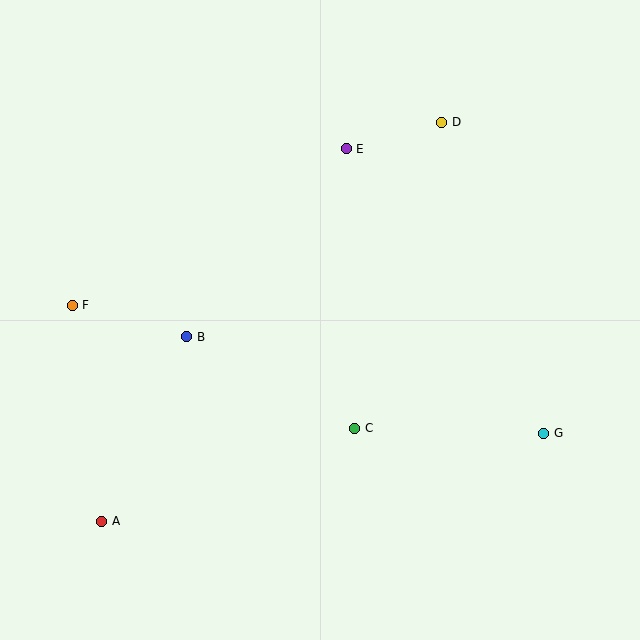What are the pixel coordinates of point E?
Point E is at (346, 149).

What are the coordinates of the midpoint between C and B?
The midpoint between C and B is at (271, 382).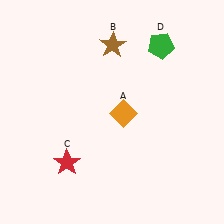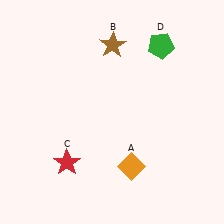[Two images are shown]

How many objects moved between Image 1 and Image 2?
1 object moved between the two images.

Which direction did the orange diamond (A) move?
The orange diamond (A) moved down.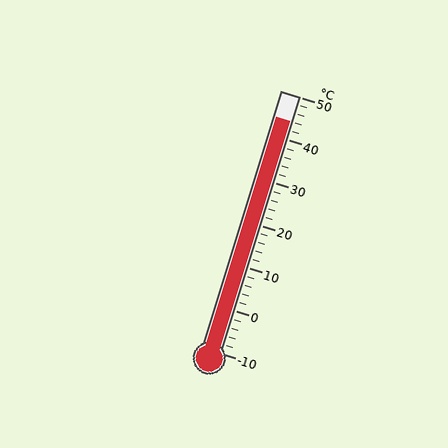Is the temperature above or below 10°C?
The temperature is above 10°C.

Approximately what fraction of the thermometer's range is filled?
The thermometer is filled to approximately 90% of its range.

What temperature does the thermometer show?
The thermometer shows approximately 44°C.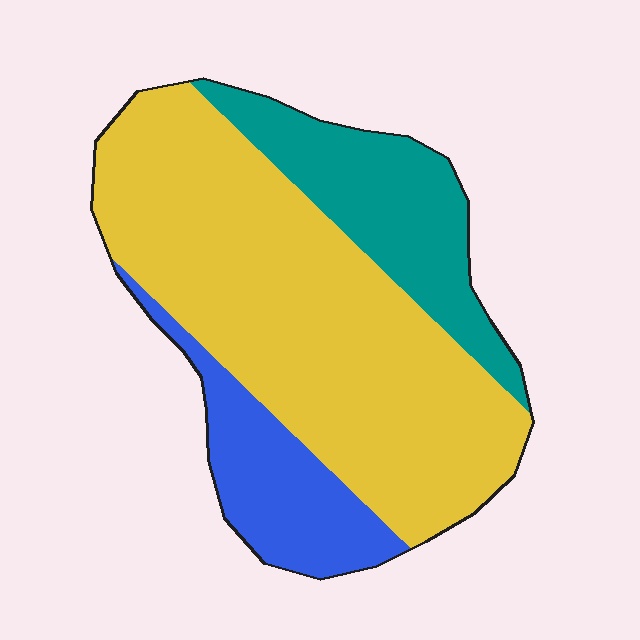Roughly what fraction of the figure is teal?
Teal takes up about one fifth (1/5) of the figure.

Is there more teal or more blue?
Teal.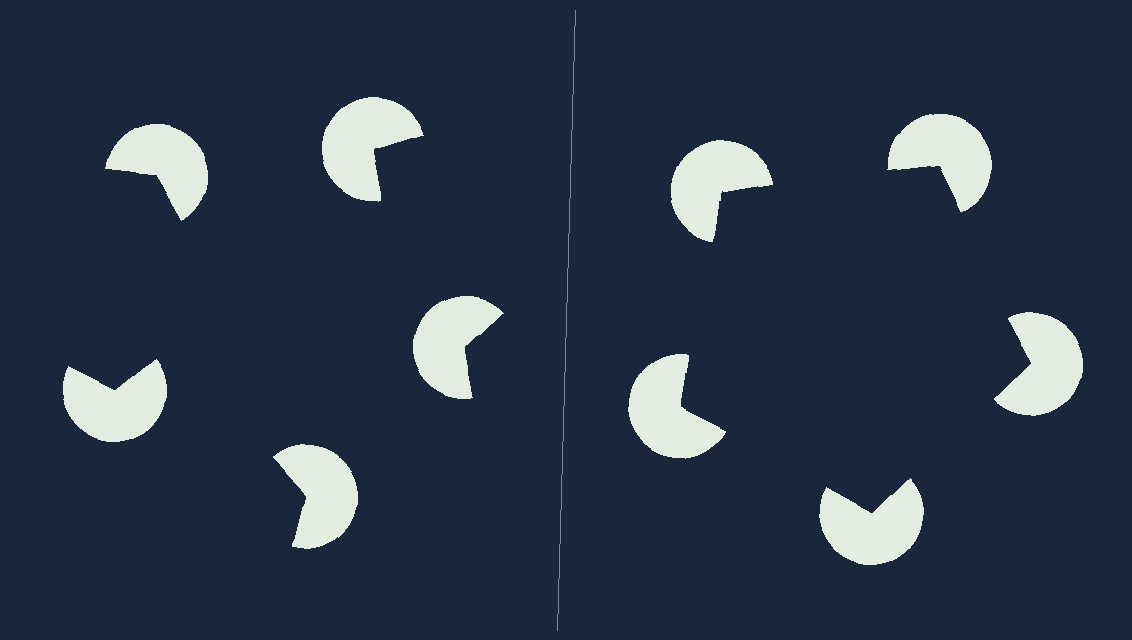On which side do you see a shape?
An illusory pentagon appears on the right side. On the left side the wedge cuts are rotated, so no coherent shape forms.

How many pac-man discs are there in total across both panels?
10 — 5 on each side.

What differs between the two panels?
The pac-man discs are positioned identically on both sides; only the wedge orientations differ. On the right they align to a pentagon; on the left they are misaligned.